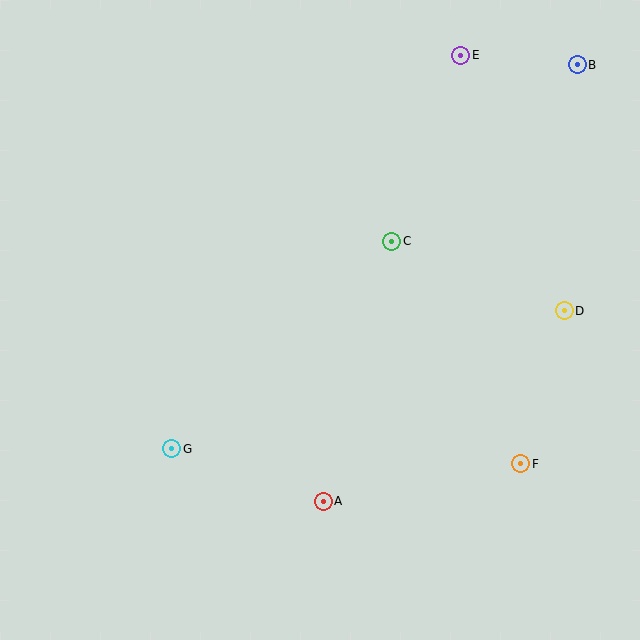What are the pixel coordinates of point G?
Point G is at (172, 449).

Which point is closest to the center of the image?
Point C at (392, 241) is closest to the center.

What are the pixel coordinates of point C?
Point C is at (392, 241).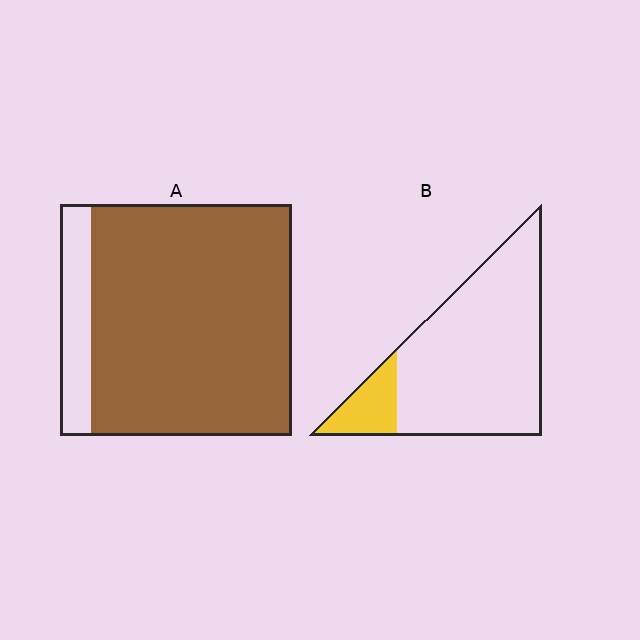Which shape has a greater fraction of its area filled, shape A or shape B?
Shape A.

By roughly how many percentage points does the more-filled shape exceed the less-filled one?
By roughly 70 percentage points (A over B).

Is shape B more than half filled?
No.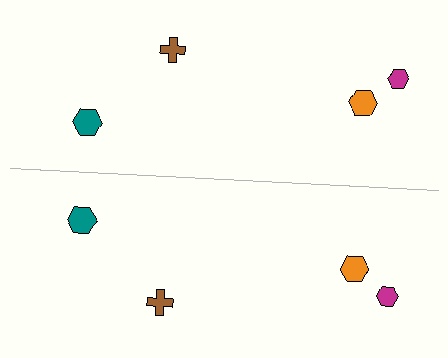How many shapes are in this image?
There are 8 shapes in this image.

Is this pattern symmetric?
Yes, this pattern has bilateral (reflection) symmetry.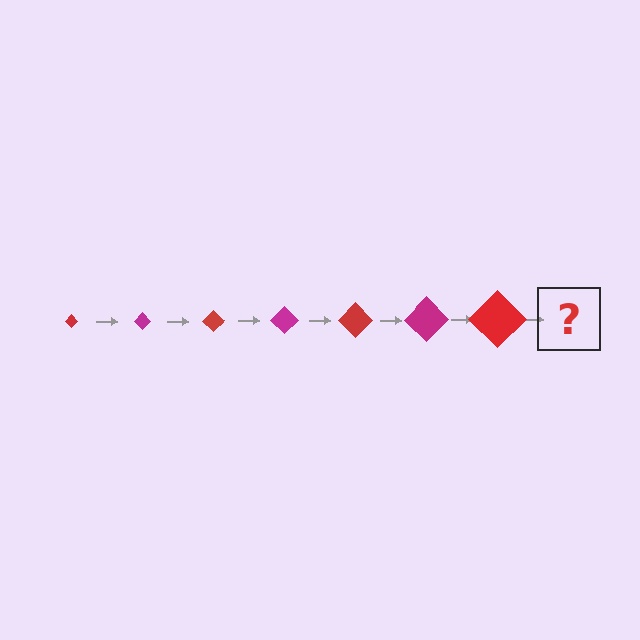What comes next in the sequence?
The next element should be a magenta diamond, larger than the previous one.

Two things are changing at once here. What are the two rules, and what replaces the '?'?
The two rules are that the diamond grows larger each step and the color cycles through red and magenta. The '?' should be a magenta diamond, larger than the previous one.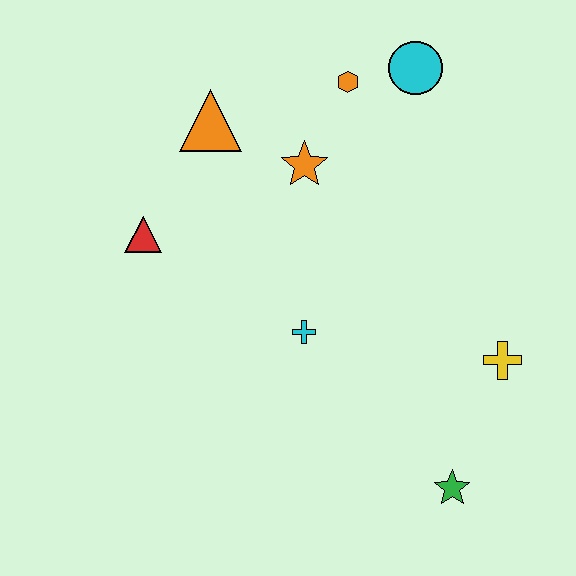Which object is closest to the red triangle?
The orange triangle is closest to the red triangle.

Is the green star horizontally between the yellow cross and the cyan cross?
Yes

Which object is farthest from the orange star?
The green star is farthest from the orange star.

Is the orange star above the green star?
Yes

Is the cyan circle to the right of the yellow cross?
No